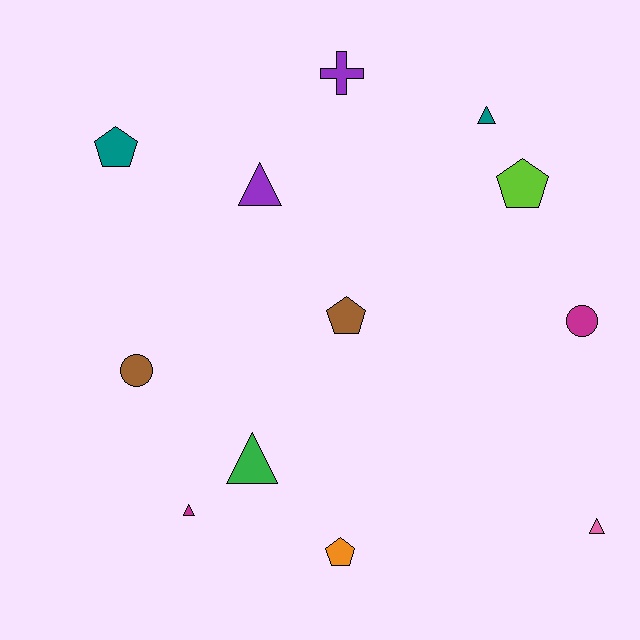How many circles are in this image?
There are 2 circles.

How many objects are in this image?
There are 12 objects.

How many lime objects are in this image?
There is 1 lime object.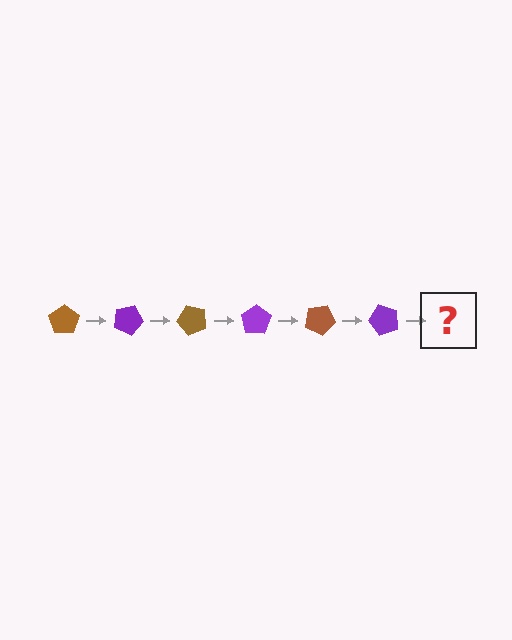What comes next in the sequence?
The next element should be a brown pentagon, rotated 150 degrees from the start.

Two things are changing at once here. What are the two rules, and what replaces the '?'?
The two rules are that it rotates 25 degrees each step and the color cycles through brown and purple. The '?' should be a brown pentagon, rotated 150 degrees from the start.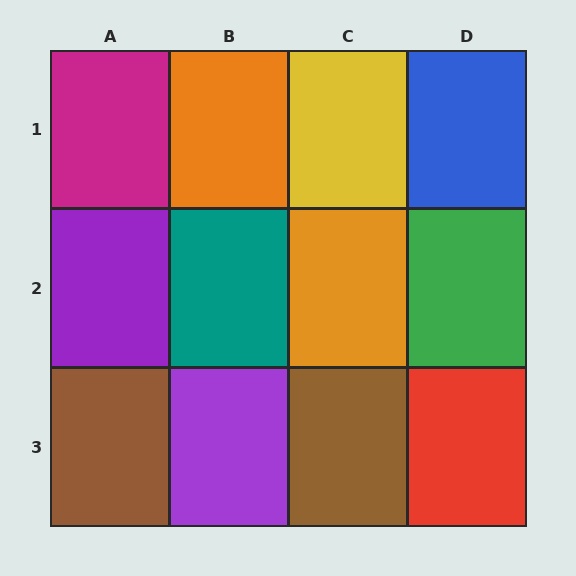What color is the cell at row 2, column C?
Orange.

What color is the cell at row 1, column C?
Yellow.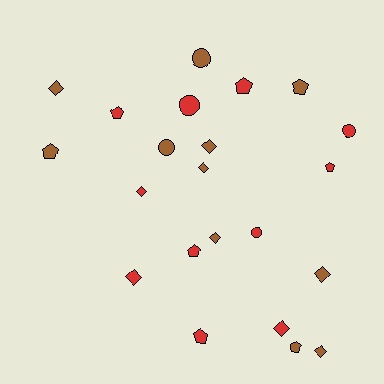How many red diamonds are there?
There are 3 red diamonds.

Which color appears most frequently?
Red, with 11 objects.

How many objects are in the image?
There are 22 objects.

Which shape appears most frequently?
Diamond, with 9 objects.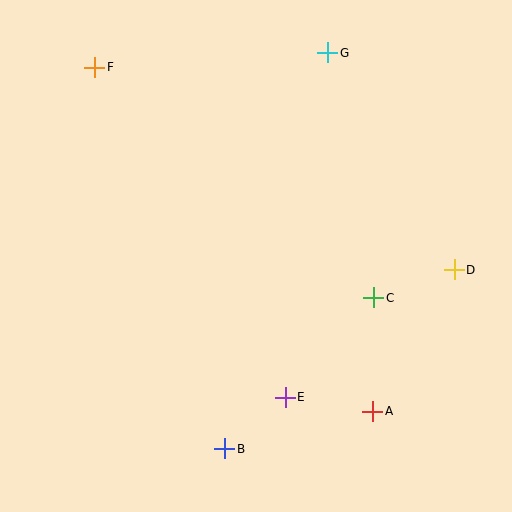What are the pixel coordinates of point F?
Point F is at (95, 68).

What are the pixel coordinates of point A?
Point A is at (373, 411).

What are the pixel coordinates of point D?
Point D is at (454, 270).